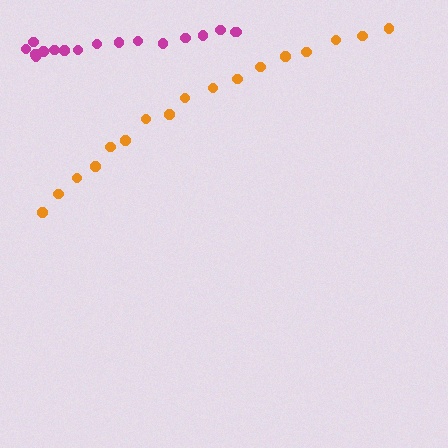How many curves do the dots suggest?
There are 2 distinct paths.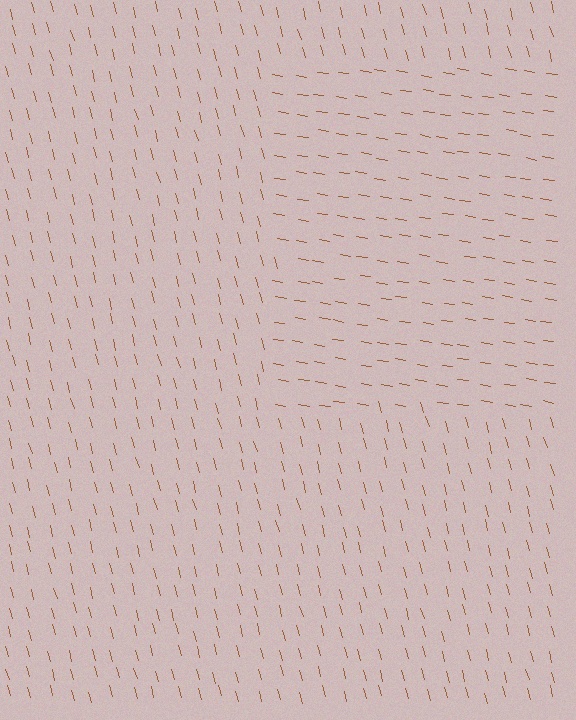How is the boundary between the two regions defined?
The boundary is defined purely by a change in line orientation (approximately 66 degrees difference). All lines are the same color and thickness.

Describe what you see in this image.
The image is filled with small brown line segments. A rectangle region in the image has lines oriented differently from the surrounding lines, creating a visible texture boundary.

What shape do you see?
I see a rectangle.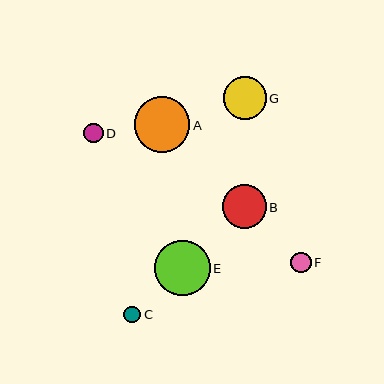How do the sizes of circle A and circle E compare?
Circle A and circle E are approximately the same size.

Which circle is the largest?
Circle A is the largest with a size of approximately 56 pixels.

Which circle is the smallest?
Circle C is the smallest with a size of approximately 17 pixels.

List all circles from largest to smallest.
From largest to smallest: A, E, B, G, F, D, C.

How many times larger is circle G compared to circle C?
Circle G is approximately 2.5 times the size of circle C.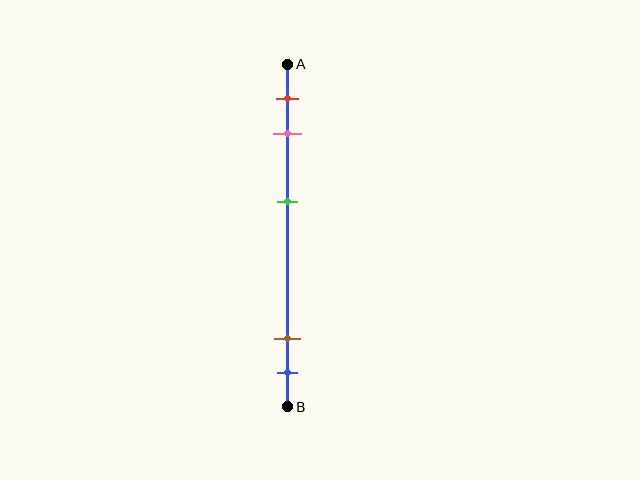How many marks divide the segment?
There are 5 marks dividing the segment.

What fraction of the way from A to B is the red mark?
The red mark is approximately 10% (0.1) of the way from A to B.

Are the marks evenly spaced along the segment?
No, the marks are not evenly spaced.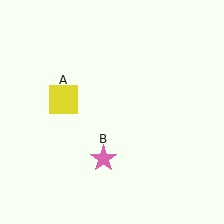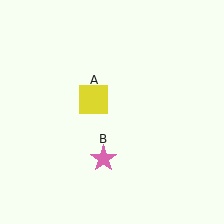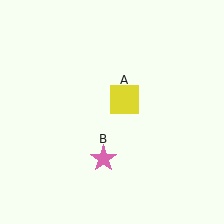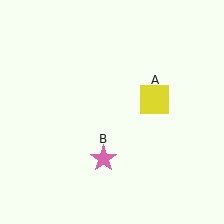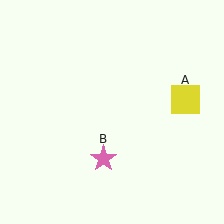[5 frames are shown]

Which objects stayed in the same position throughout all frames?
Pink star (object B) remained stationary.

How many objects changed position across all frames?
1 object changed position: yellow square (object A).